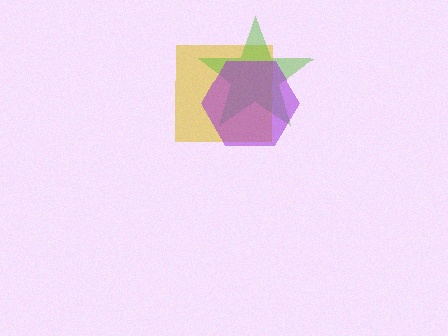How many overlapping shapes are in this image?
There are 3 overlapping shapes in the image.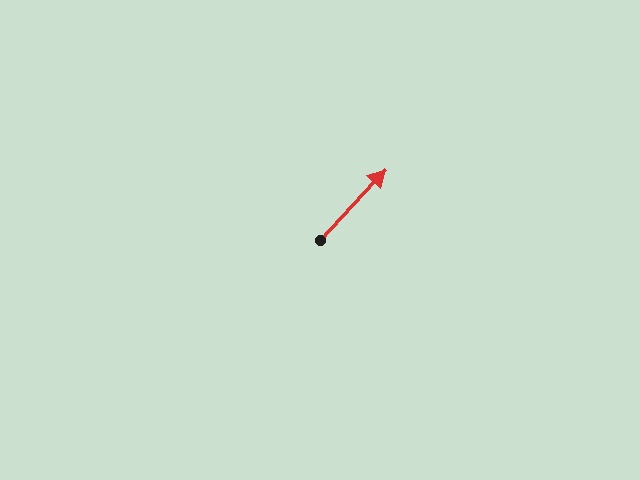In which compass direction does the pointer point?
Northeast.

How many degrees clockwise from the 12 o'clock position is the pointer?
Approximately 43 degrees.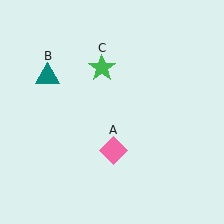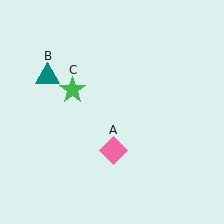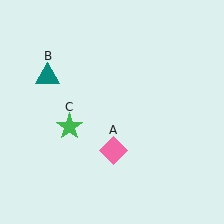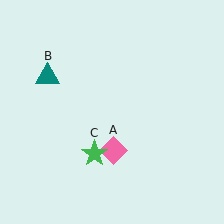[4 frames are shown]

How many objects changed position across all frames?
1 object changed position: green star (object C).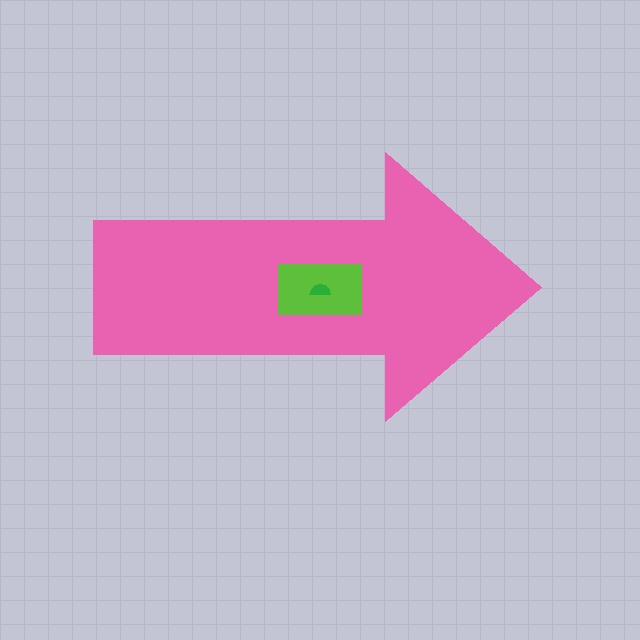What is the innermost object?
The green semicircle.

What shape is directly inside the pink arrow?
The lime rectangle.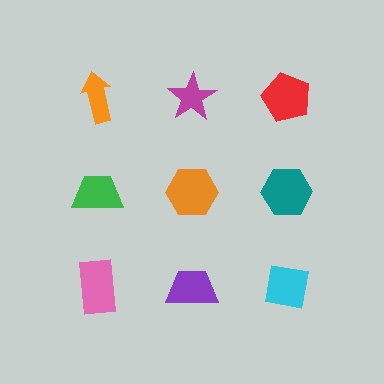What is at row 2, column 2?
An orange hexagon.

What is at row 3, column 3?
A cyan square.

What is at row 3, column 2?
A purple trapezoid.